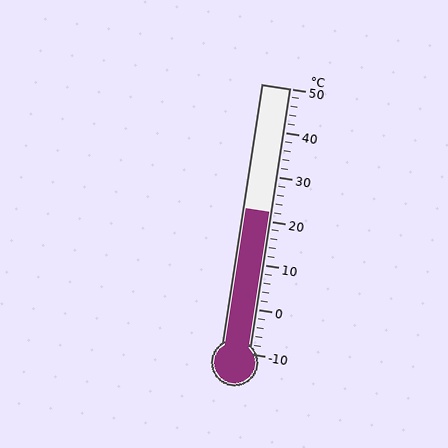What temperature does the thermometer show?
The thermometer shows approximately 22°C.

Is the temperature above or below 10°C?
The temperature is above 10°C.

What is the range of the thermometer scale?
The thermometer scale ranges from -10°C to 50°C.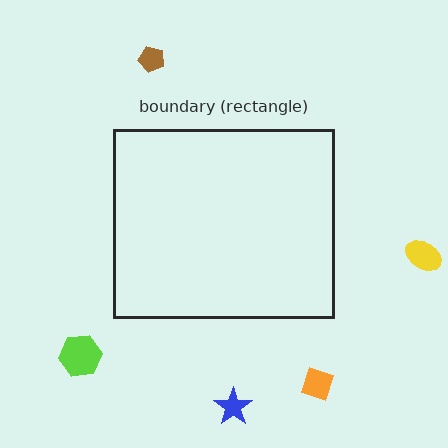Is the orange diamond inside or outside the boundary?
Outside.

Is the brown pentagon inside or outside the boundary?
Outside.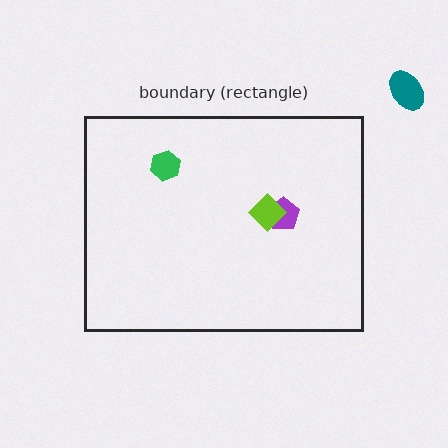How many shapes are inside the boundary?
3 inside, 1 outside.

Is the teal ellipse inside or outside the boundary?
Outside.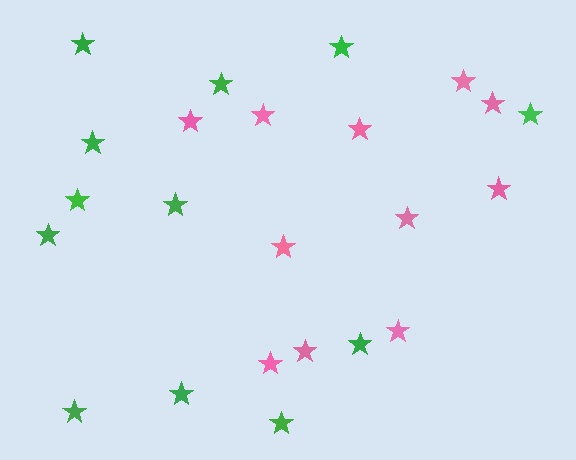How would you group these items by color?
There are 2 groups: one group of green stars (12) and one group of pink stars (11).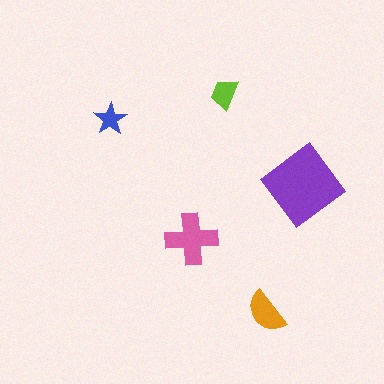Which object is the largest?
The purple diamond.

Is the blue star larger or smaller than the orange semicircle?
Smaller.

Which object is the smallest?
The blue star.